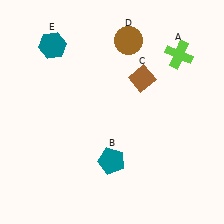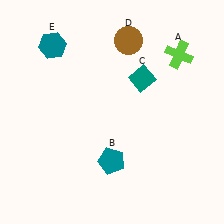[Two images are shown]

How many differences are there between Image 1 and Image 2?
There is 1 difference between the two images.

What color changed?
The diamond (C) changed from brown in Image 1 to teal in Image 2.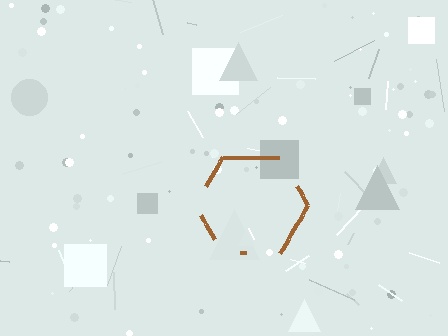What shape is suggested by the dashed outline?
The dashed outline suggests a hexagon.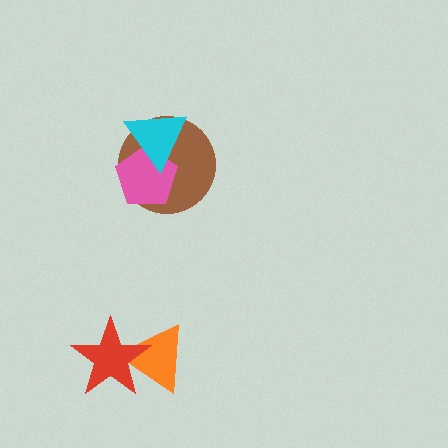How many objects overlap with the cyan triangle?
2 objects overlap with the cyan triangle.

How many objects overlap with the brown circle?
2 objects overlap with the brown circle.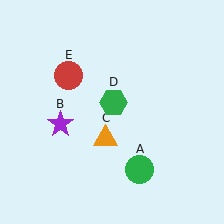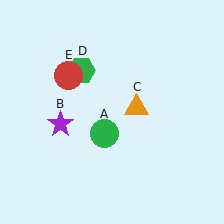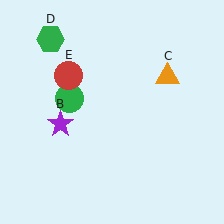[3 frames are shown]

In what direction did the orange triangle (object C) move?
The orange triangle (object C) moved up and to the right.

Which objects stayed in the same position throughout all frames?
Purple star (object B) and red circle (object E) remained stationary.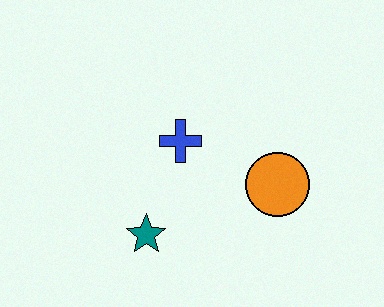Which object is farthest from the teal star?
The orange circle is farthest from the teal star.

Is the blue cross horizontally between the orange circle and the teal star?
Yes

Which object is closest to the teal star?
The blue cross is closest to the teal star.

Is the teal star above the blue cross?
No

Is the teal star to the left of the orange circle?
Yes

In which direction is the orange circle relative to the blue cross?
The orange circle is to the right of the blue cross.